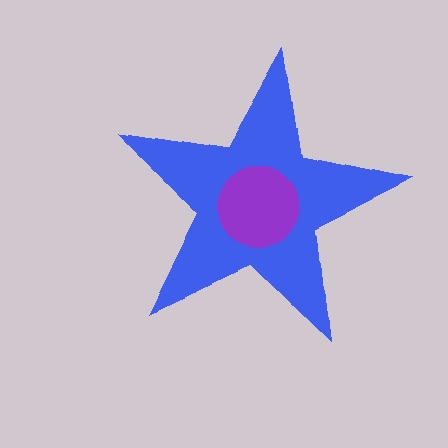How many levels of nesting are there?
2.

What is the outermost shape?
The blue star.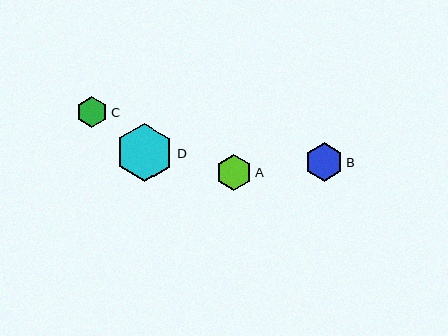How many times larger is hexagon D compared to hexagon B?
Hexagon D is approximately 1.5 times the size of hexagon B.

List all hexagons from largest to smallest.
From largest to smallest: D, B, A, C.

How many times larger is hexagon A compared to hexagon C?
Hexagon A is approximately 1.1 times the size of hexagon C.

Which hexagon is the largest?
Hexagon D is the largest with a size of approximately 58 pixels.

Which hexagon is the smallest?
Hexagon C is the smallest with a size of approximately 32 pixels.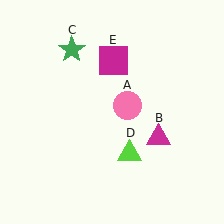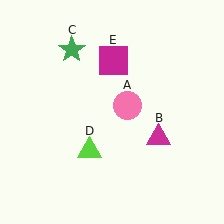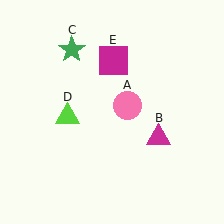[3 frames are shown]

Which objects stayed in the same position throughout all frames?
Pink circle (object A) and magenta triangle (object B) and green star (object C) and magenta square (object E) remained stationary.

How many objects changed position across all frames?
1 object changed position: lime triangle (object D).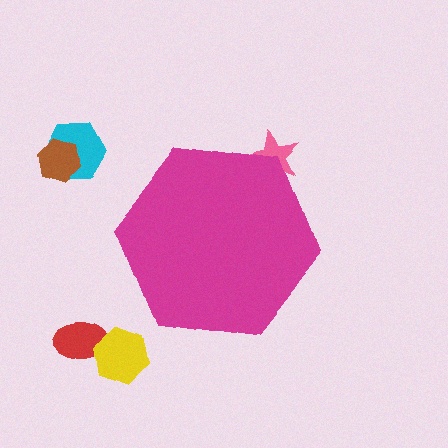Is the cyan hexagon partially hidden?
No, the cyan hexagon is fully visible.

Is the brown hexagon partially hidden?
No, the brown hexagon is fully visible.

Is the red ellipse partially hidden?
No, the red ellipse is fully visible.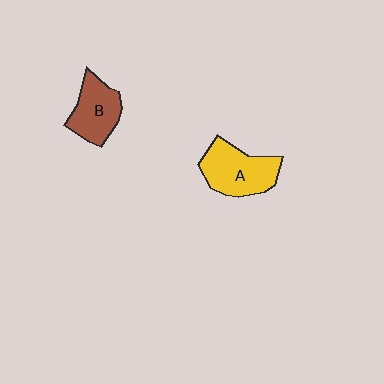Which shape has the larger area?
Shape A (yellow).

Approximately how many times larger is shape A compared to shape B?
Approximately 1.3 times.